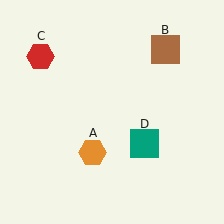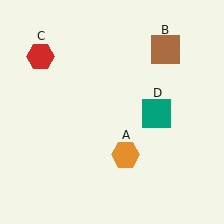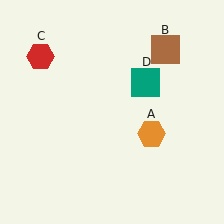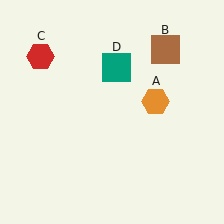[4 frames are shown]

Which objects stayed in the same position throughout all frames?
Brown square (object B) and red hexagon (object C) remained stationary.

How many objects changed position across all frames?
2 objects changed position: orange hexagon (object A), teal square (object D).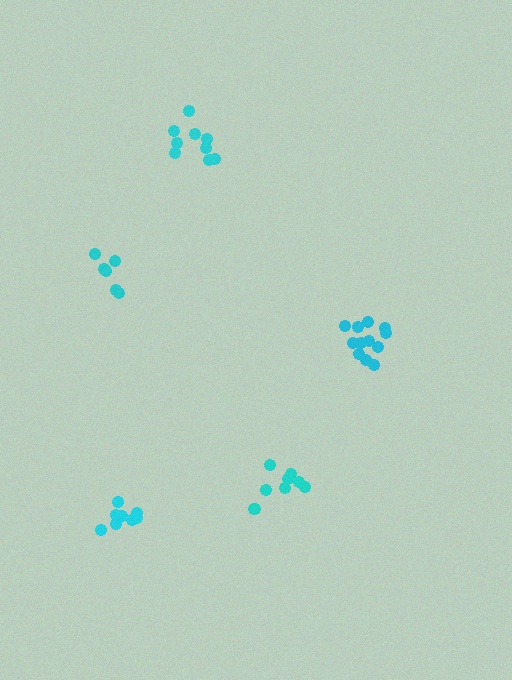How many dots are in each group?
Group 1: 12 dots, Group 2: 8 dots, Group 3: 8 dots, Group 4: 6 dots, Group 5: 9 dots (43 total).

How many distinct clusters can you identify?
There are 5 distinct clusters.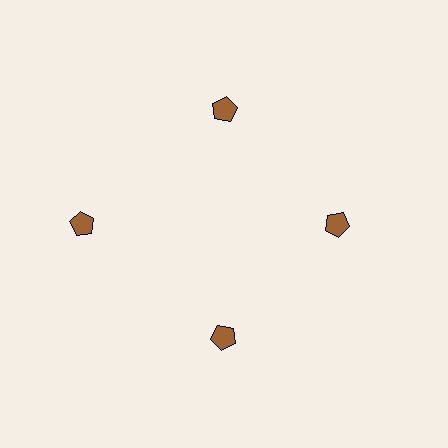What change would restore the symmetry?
The symmetry would be restored by moving it inward, back onto the ring so that all 4 pentagons sit at equal angles and equal distance from the center.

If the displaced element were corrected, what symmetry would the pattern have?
It would have 4-fold rotational symmetry — the pattern would map onto itself every 90 degrees.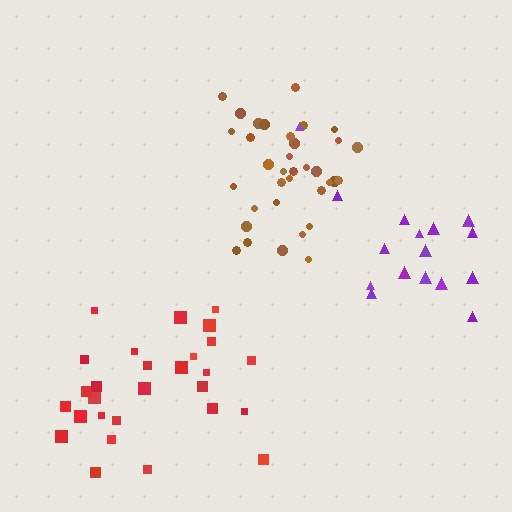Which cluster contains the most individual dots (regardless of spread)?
Brown (35).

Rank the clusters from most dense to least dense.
brown, red, purple.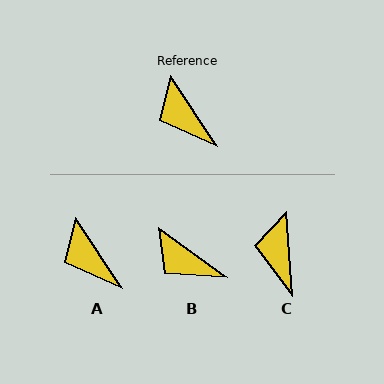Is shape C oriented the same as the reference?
No, it is off by about 30 degrees.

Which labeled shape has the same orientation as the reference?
A.